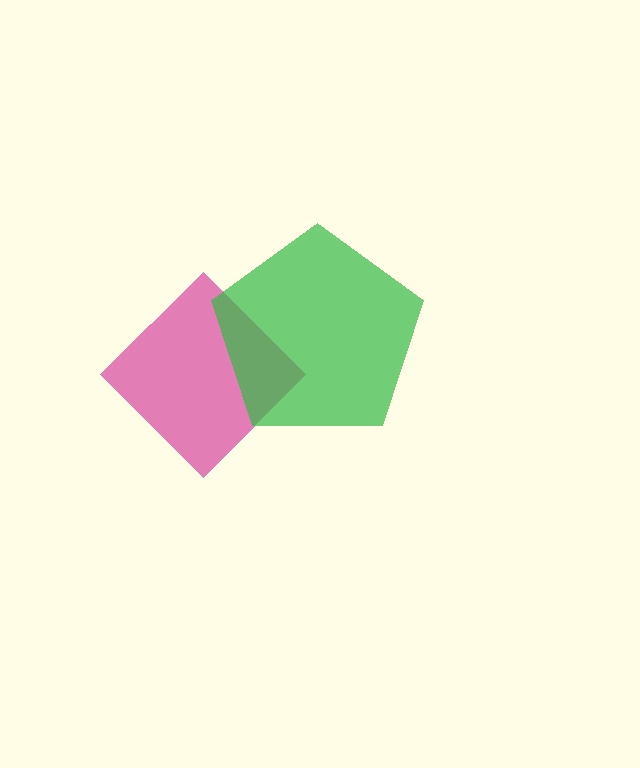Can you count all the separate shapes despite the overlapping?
Yes, there are 2 separate shapes.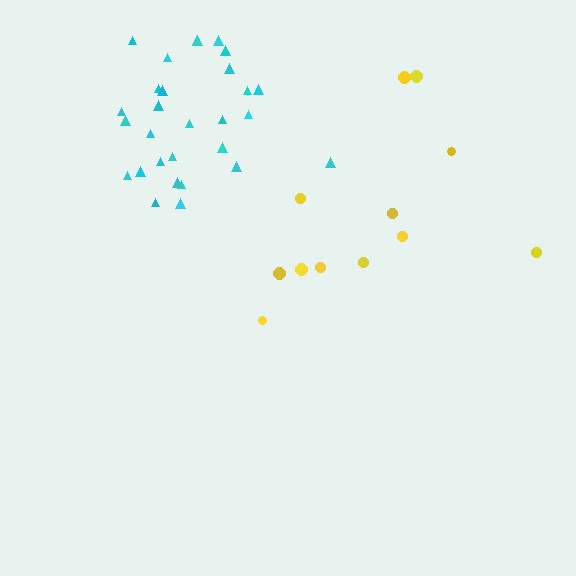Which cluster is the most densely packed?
Cyan.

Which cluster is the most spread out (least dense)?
Yellow.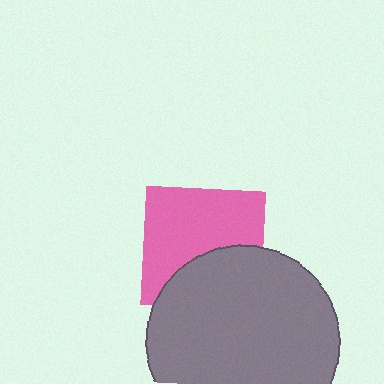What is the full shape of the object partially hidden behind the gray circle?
The partially hidden object is a pink square.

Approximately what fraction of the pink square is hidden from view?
Roughly 37% of the pink square is hidden behind the gray circle.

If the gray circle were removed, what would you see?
You would see the complete pink square.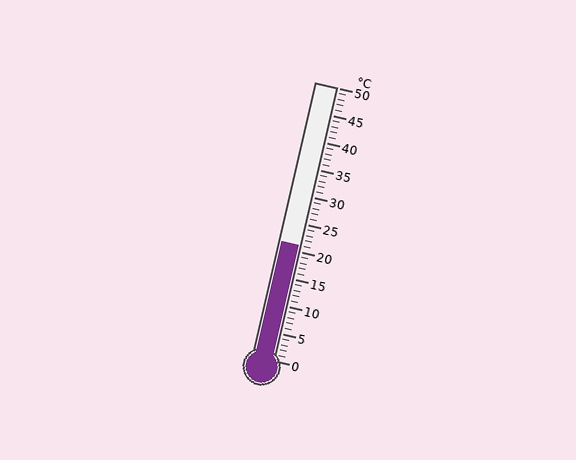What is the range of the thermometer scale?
The thermometer scale ranges from 0°C to 50°C.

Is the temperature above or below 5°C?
The temperature is above 5°C.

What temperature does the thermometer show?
The thermometer shows approximately 21°C.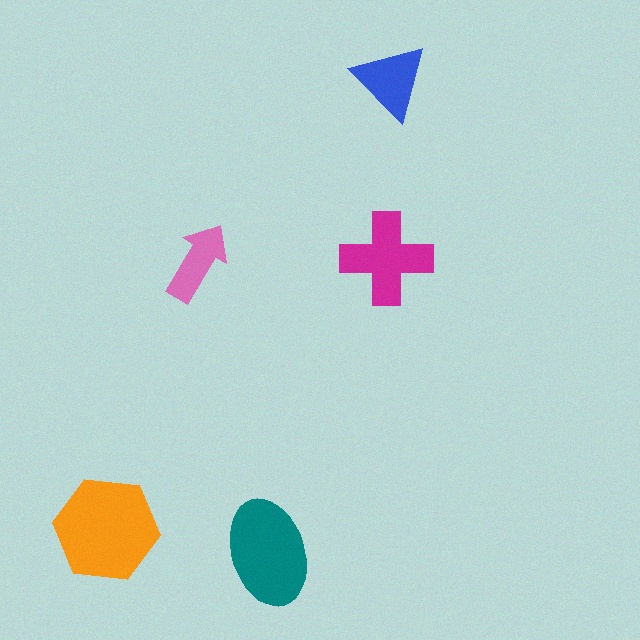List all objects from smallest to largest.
The pink arrow, the blue triangle, the magenta cross, the teal ellipse, the orange hexagon.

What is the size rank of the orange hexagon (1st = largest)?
1st.